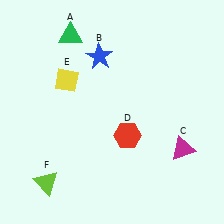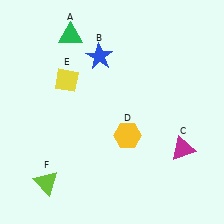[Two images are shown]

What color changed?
The hexagon (D) changed from red in Image 1 to yellow in Image 2.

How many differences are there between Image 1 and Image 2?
There is 1 difference between the two images.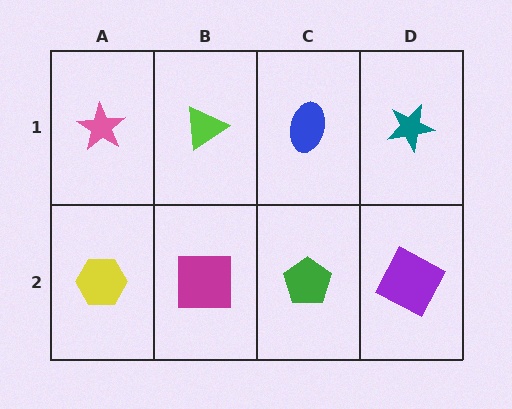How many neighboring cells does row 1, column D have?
2.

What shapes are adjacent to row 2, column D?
A teal star (row 1, column D), a green pentagon (row 2, column C).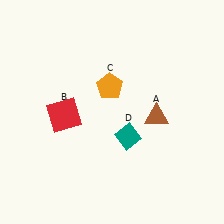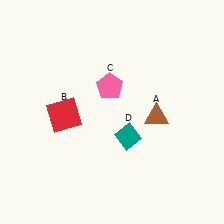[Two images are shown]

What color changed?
The pentagon (C) changed from orange in Image 1 to pink in Image 2.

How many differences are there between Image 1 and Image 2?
There is 1 difference between the two images.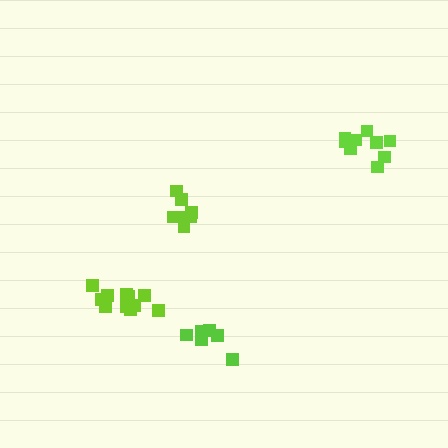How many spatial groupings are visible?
There are 4 spatial groupings.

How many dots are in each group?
Group 1: 9 dots, Group 2: 6 dots, Group 3: 7 dots, Group 4: 11 dots (33 total).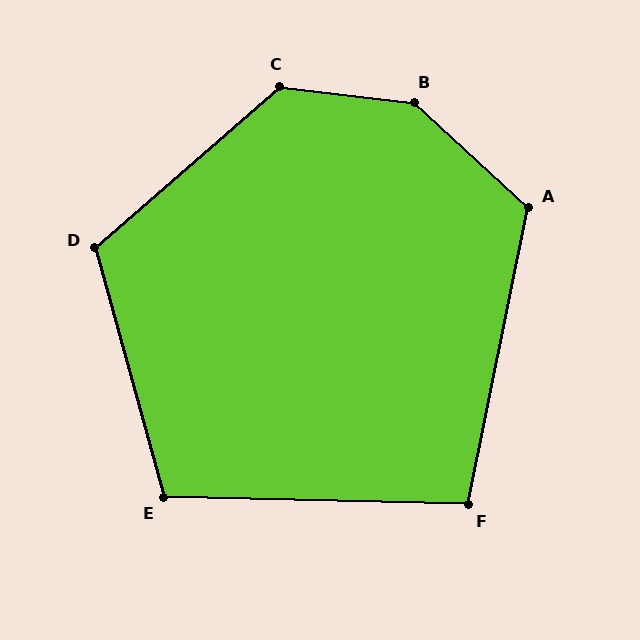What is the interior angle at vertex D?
Approximately 116 degrees (obtuse).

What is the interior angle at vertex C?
Approximately 132 degrees (obtuse).